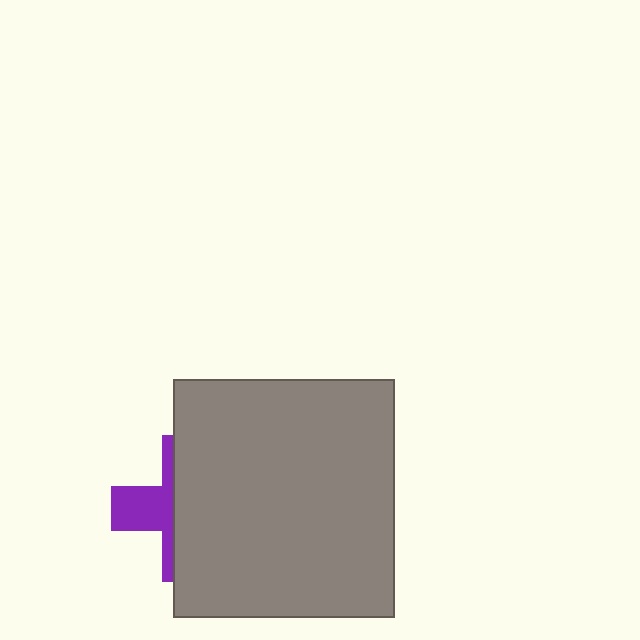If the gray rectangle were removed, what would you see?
You would see the complete purple cross.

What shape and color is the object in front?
The object in front is a gray rectangle.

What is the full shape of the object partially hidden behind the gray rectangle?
The partially hidden object is a purple cross.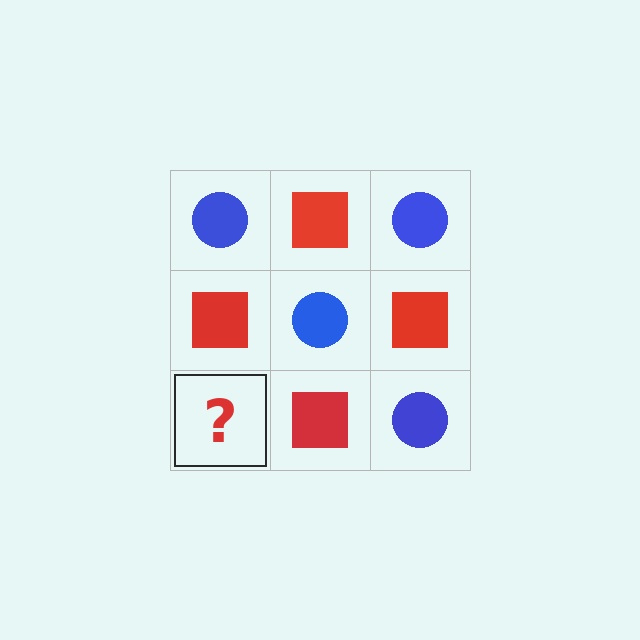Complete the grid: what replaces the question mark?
The question mark should be replaced with a blue circle.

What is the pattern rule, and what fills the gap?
The rule is that it alternates blue circle and red square in a checkerboard pattern. The gap should be filled with a blue circle.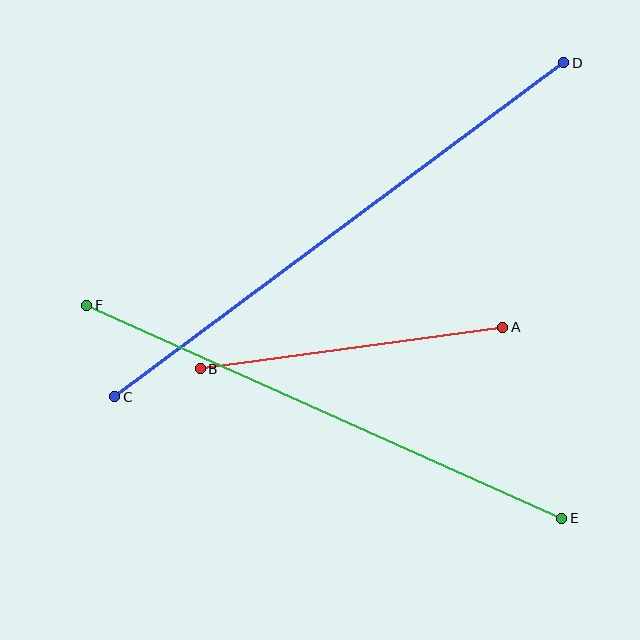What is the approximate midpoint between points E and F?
The midpoint is at approximately (324, 412) pixels.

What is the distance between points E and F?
The distance is approximately 521 pixels.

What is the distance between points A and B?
The distance is approximately 305 pixels.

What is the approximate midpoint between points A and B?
The midpoint is at approximately (351, 348) pixels.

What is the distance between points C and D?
The distance is approximately 560 pixels.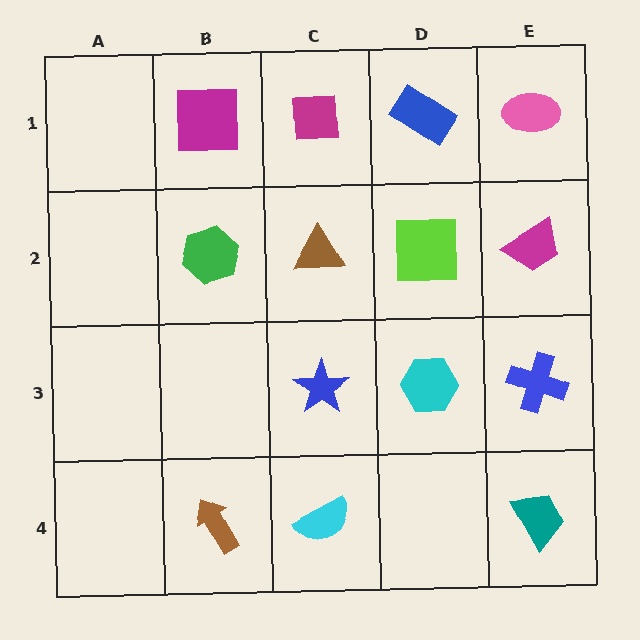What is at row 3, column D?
A cyan hexagon.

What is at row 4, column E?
A teal trapezoid.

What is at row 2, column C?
A brown triangle.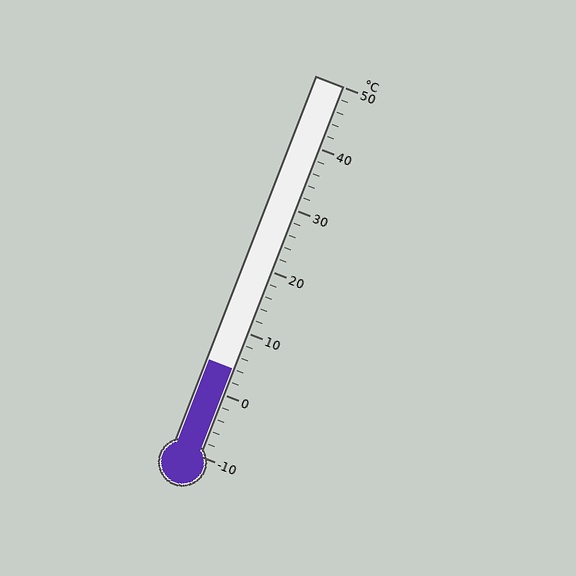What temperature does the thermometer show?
The thermometer shows approximately 4°C.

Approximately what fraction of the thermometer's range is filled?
The thermometer is filled to approximately 25% of its range.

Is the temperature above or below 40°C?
The temperature is below 40°C.